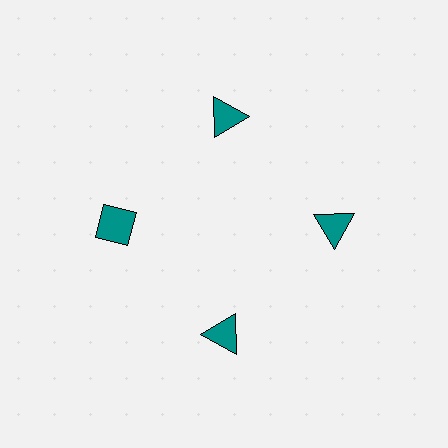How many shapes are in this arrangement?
There are 4 shapes arranged in a ring pattern.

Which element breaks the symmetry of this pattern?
The teal diamond at roughly the 9 o'clock position breaks the symmetry. All other shapes are teal triangles.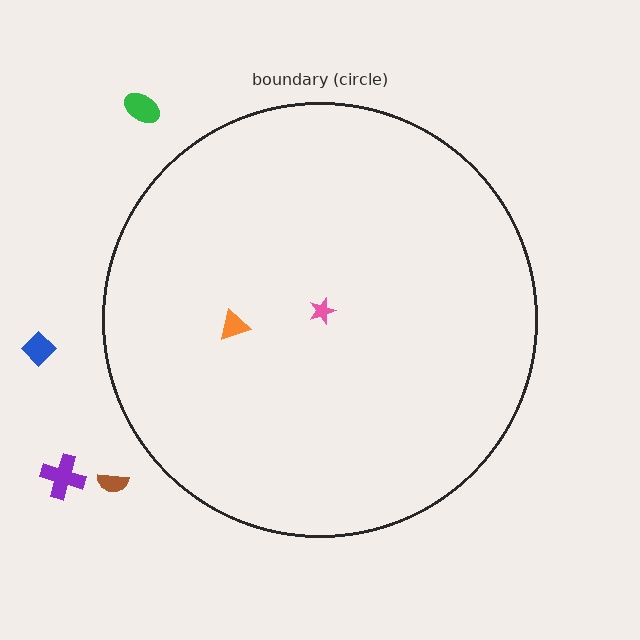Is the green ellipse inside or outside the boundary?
Outside.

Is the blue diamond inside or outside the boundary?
Outside.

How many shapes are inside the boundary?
2 inside, 4 outside.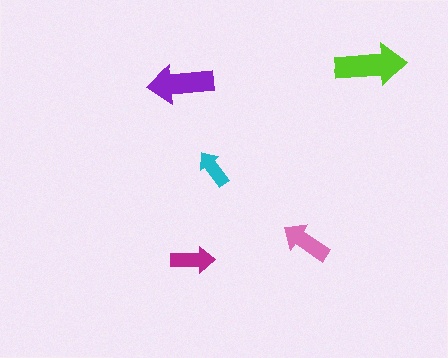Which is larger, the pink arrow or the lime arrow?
The lime one.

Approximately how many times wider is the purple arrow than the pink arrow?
About 1.5 times wider.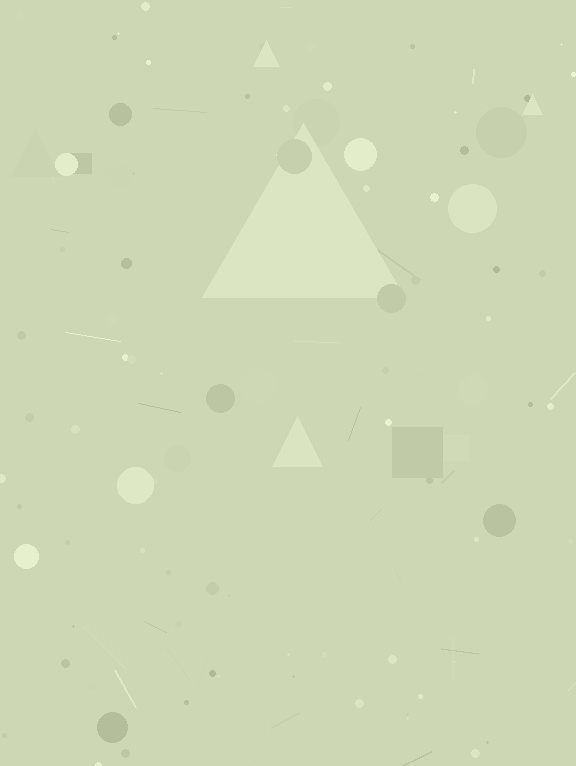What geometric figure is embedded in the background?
A triangle is embedded in the background.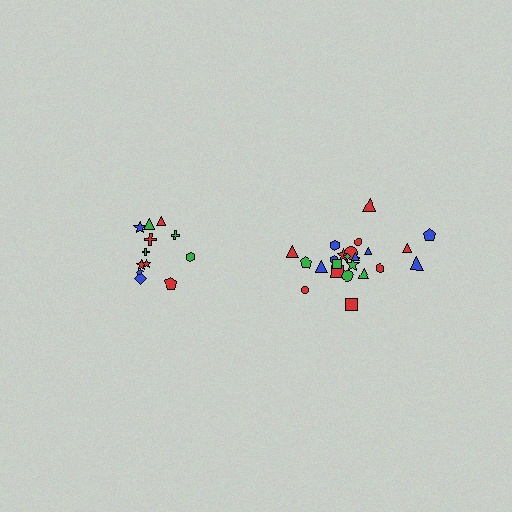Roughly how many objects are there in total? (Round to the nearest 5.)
Roughly 35 objects in total.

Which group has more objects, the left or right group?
The right group.